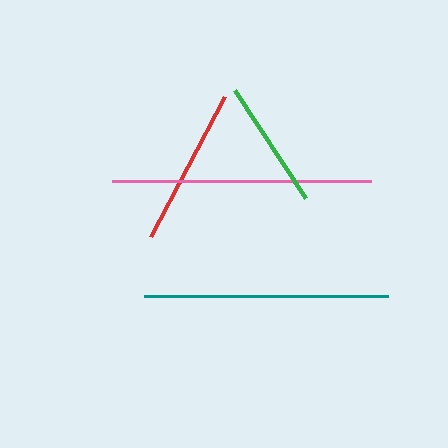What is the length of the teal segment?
The teal segment is approximately 244 pixels long.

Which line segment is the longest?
The pink line is the longest at approximately 259 pixels.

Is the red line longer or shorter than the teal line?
The teal line is longer than the red line.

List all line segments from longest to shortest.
From longest to shortest: pink, teal, red, green.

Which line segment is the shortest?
The green line is the shortest at approximately 129 pixels.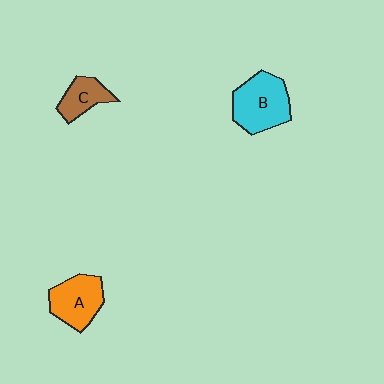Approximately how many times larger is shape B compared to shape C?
Approximately 1.8 times.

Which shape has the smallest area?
Shape C (brown).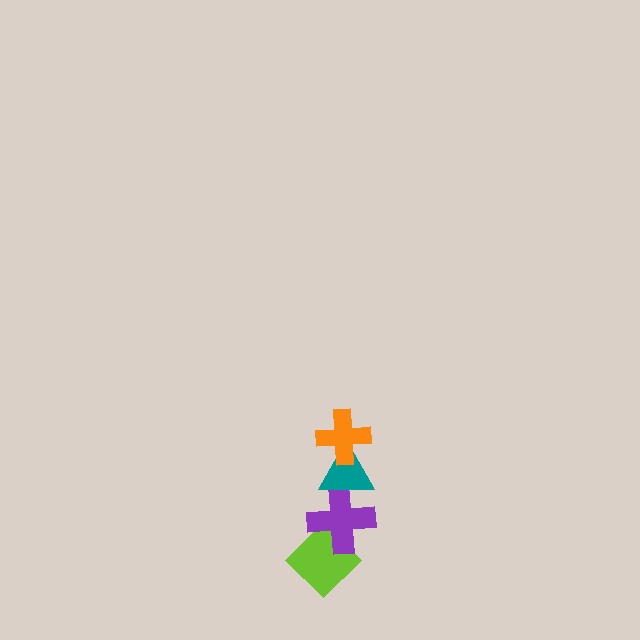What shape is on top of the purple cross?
The teal triangle is on top of the purple cross.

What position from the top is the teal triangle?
The teal triangle is 2nd from the top.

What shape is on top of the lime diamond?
The purple cross is on top of the lime diamond.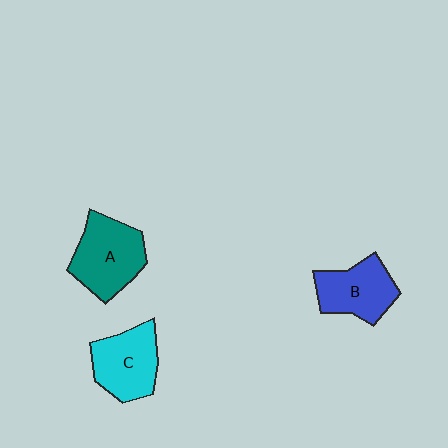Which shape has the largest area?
Shape A (teal).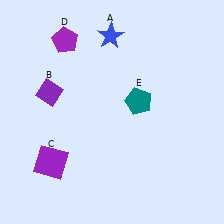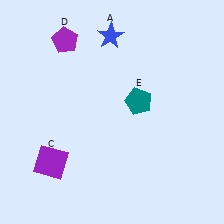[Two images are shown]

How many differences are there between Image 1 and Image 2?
There is 1 difference between the two images.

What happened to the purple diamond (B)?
The purple diamond (B) was removed in Image 2. It was in the top-left area of Image 1.